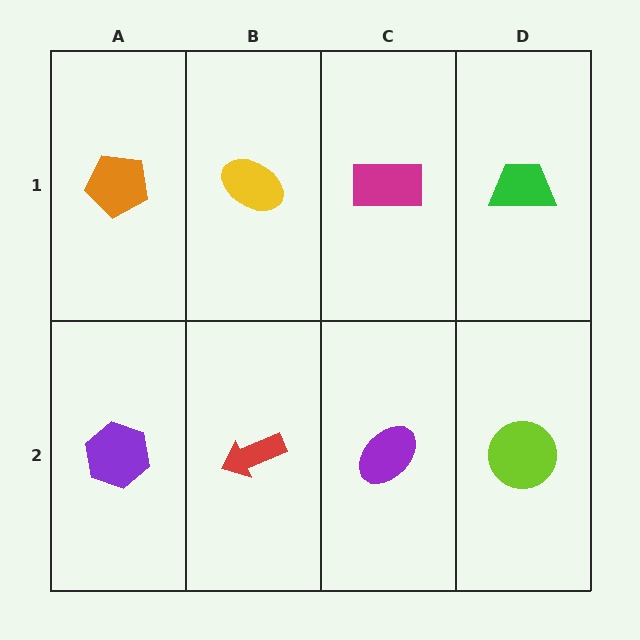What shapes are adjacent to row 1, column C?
A purple ellipse (row 2, column C), a yellow ellipse (row 1, column B), a green trapezoid (row 1, column D).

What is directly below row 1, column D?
A lime circle.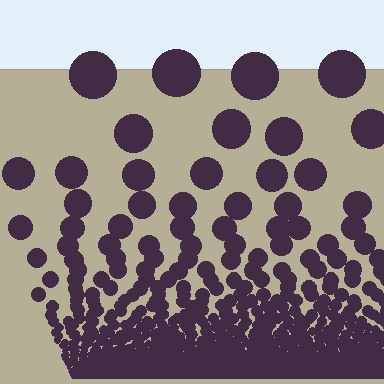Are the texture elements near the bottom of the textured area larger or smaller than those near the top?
Smaller. The gradient is inverted — elements near the bottom are smaller and denser.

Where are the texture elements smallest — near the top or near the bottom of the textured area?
Near the bottom.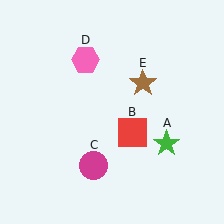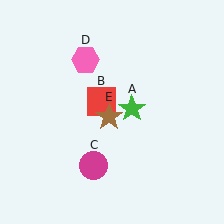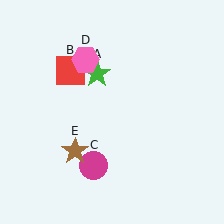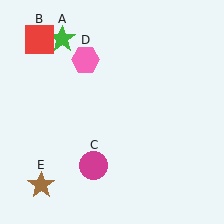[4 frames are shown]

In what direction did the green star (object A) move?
The green star (object A) moved up and to the left.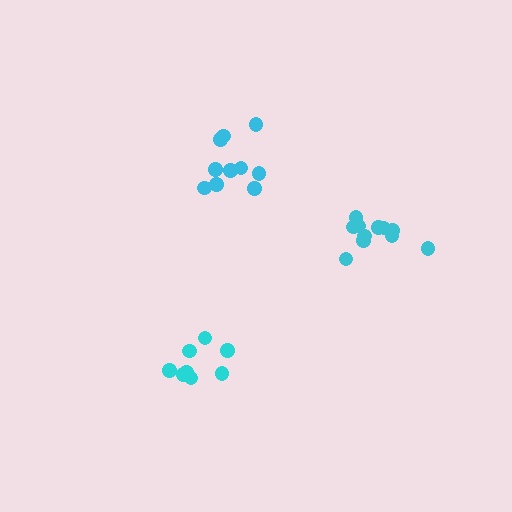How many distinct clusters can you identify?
There are 3 distinct clusters.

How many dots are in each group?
Group 1: 10 dots, Group 2: 8 dots, Group 3: 11 dots (29 total).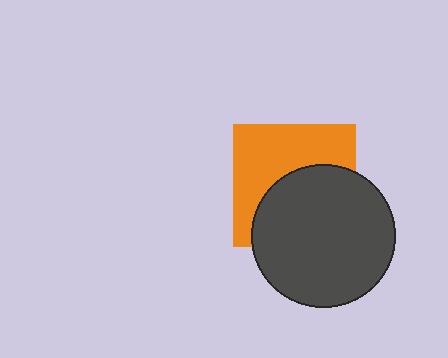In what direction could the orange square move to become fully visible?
The orange square could move up. That would shift it out from behind the dark gray circle entirely.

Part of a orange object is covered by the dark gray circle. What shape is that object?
It is a square.